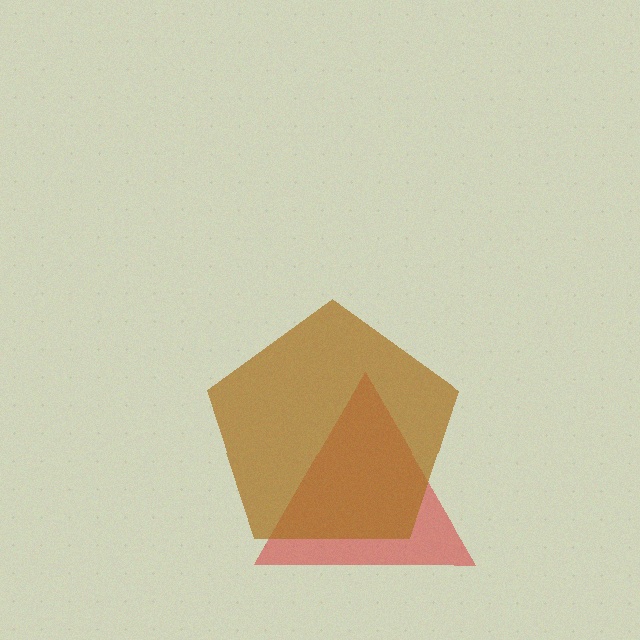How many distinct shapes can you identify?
There are 2 distinct shapes: a red triangle, a brown pentagon.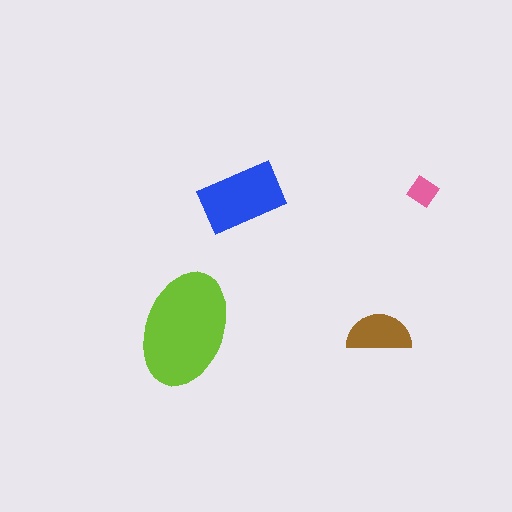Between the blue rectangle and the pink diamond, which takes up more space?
The blue rectangle.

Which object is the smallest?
The pink diamond.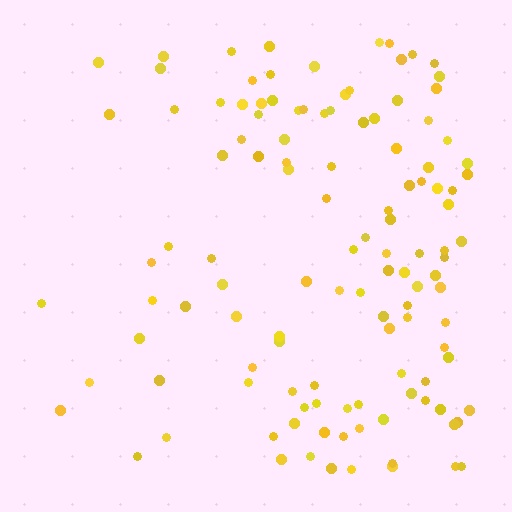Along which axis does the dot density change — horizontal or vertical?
Horizontal.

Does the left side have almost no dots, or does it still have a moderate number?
Still a moderate number, just noticeably fewer than the right.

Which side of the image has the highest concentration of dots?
The right.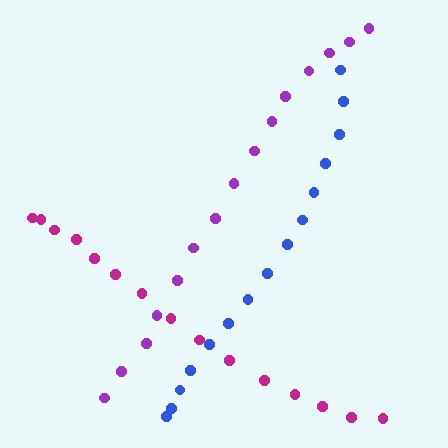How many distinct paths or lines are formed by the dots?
There are 3 distinct paths.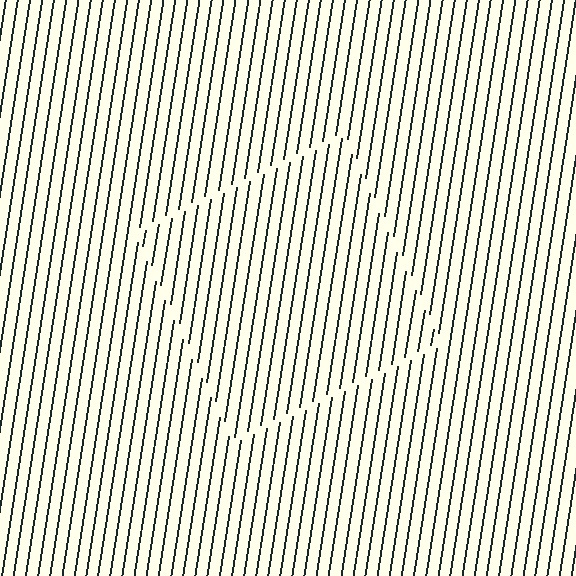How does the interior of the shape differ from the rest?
The interior of the shape contains the same grating, shifted by half a period — the contour is defined by the phase discontinuity where line-ends from the inner and outer gratings abut.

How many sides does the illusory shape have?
4 sides — the line-ends trace a square.